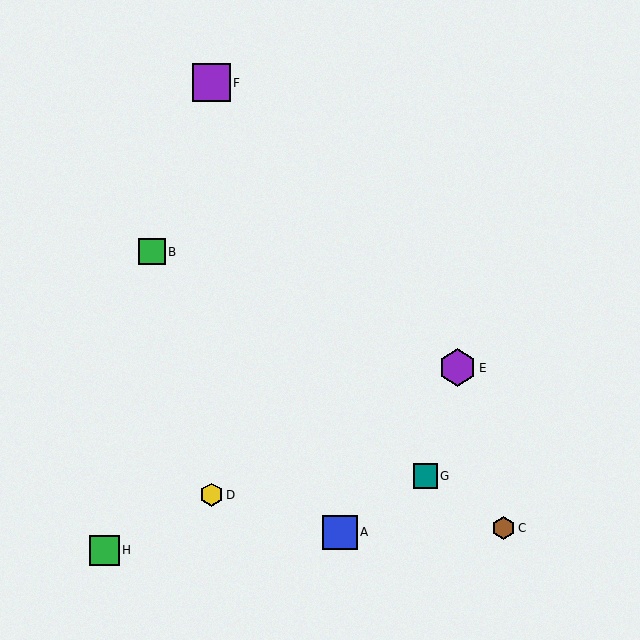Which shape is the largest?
The purple square (labeled F) is the largest.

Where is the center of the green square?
The center of the green square is at (152, 252).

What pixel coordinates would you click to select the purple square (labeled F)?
Click at (211, 83) to select the purple square F.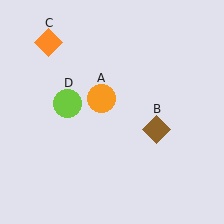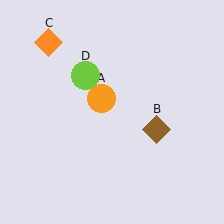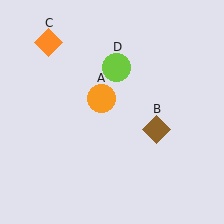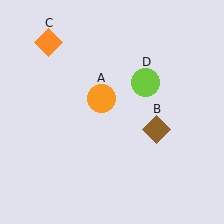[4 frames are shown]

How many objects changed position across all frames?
1 object changed position: lime circle (object D).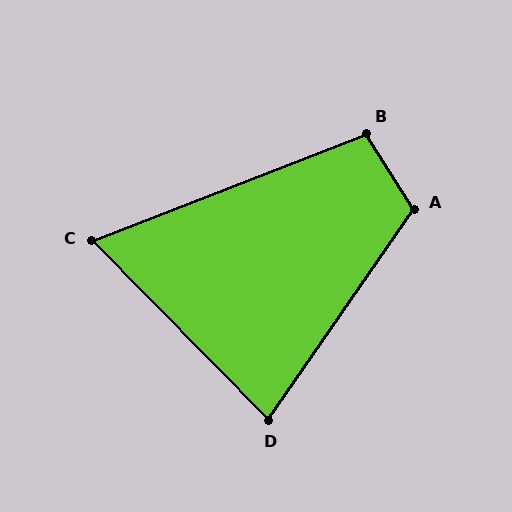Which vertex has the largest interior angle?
A, at approximately 113 degrees.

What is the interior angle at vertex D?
Approximately 79 degrees (acute).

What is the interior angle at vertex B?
Approximately 101 degrees (obtuse).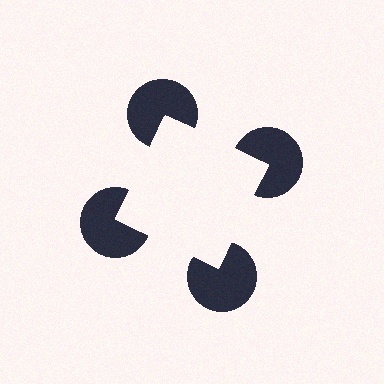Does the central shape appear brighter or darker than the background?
It typically appears slightly brighter than the background, even though no actual brightness change is drawn.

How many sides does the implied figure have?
4 sides.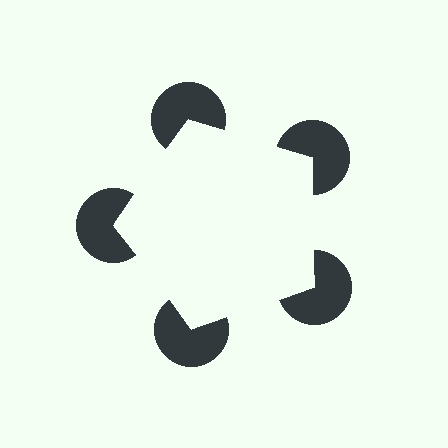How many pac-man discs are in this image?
There are 5 — one at each vertex of the illusory pentagon.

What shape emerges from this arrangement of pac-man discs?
An illusory pentagon — its edges are inferred from the aligned wedge cuts in the pac-man discs, not physically drawn.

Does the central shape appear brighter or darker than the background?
It typically appears slightly brighter than the background, even though no actual brightness change is drawn.